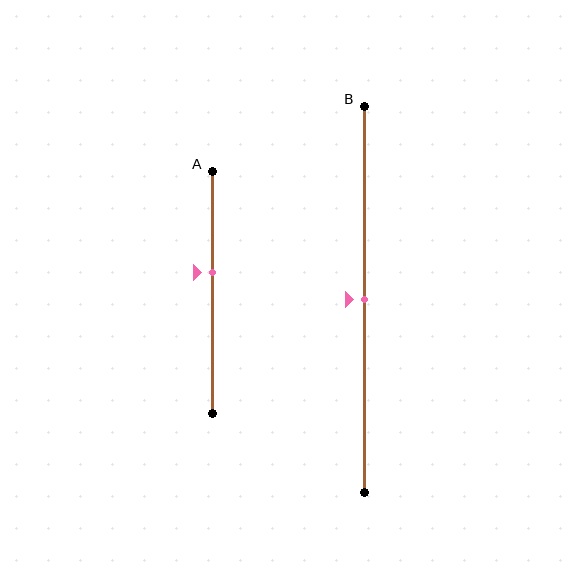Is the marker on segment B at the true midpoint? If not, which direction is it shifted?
Yes, the marker on segment B is at the true midpoint.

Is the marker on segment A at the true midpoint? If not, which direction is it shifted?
No, the marker on segment A is shifted upward by about 8% of the segment length.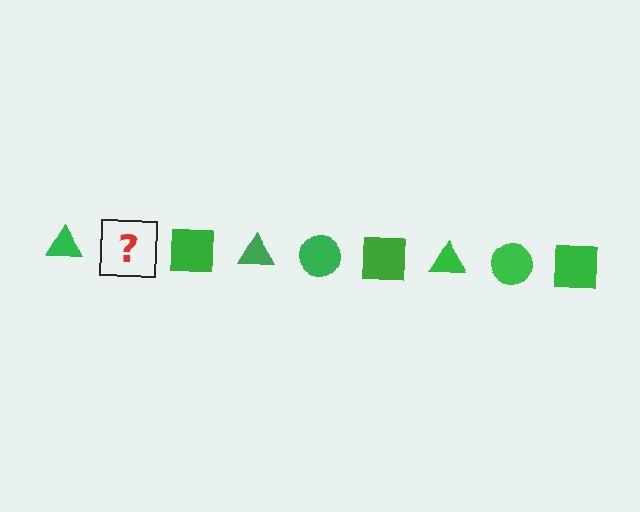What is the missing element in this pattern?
The missing element is a green circle.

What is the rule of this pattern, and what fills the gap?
The rule is that the pattern cycles through triangle, circle, square shapes in green. The gap should be filled with a green circle.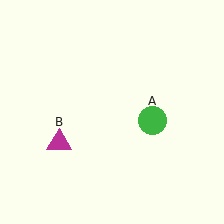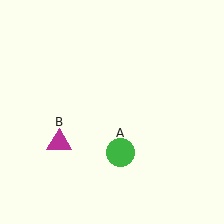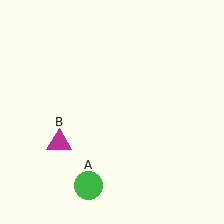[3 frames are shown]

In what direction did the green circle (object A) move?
The green circle (object A) moved down and to the left.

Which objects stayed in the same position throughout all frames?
Magenta triangle (object B) remained stationary.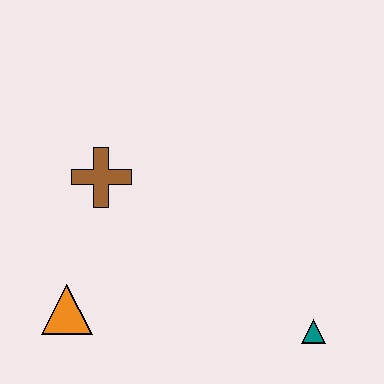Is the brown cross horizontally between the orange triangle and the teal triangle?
Yes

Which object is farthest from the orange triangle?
The teal triangle is farthest from the orange triangle.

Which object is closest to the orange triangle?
The brown cross is closest to the orange triangle.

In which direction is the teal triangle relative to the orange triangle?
The teal triangle is to the right of the orange triangle.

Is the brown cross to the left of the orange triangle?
No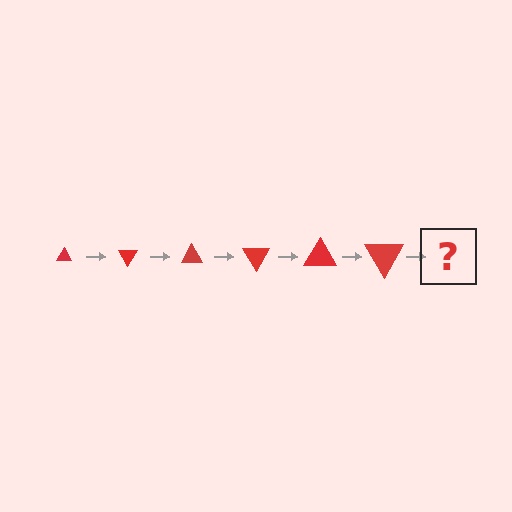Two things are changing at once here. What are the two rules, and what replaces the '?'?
The two rules are that the triangle grows larger each step and it rotates 60 degrees each step. The '?' should be a triangle, larger than the previous one and rotated 360 degrees from the start.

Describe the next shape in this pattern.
It should be a triangle, larger than the previous one and rotated 360 degrees from the start.